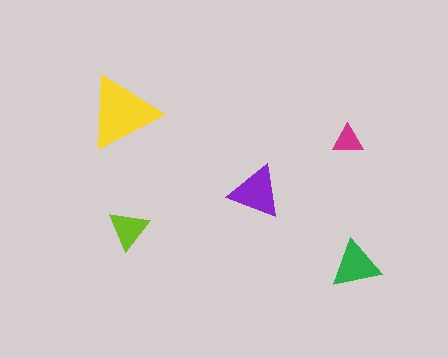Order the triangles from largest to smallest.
the yellow one, the purple one, the green one, the lime one, the magenta one.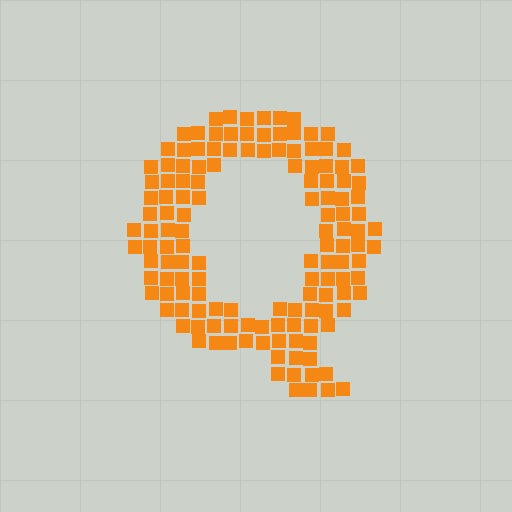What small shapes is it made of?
It is made of small squares.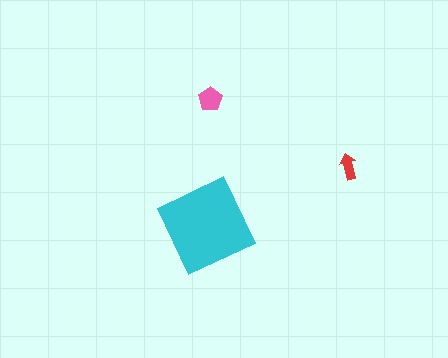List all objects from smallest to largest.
The red arrow, the pink pentagon, the cyan square.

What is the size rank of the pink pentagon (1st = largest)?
2nd.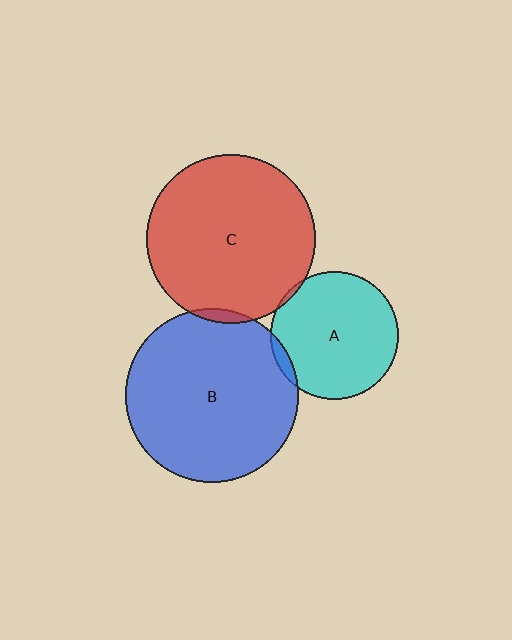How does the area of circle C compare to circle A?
Approximately 1.7 times.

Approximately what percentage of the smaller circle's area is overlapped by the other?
Approximately 5%.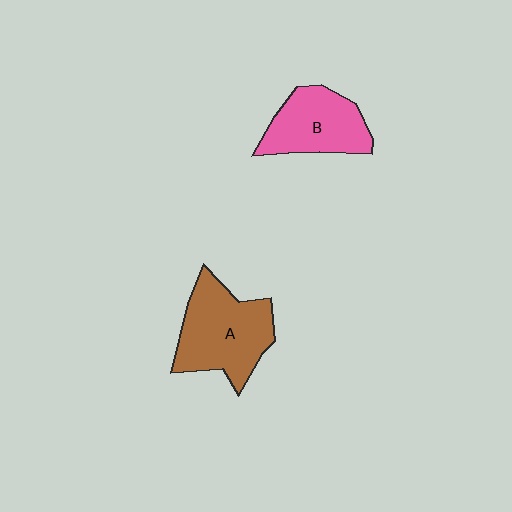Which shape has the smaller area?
Shape B (pink).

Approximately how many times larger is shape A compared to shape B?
Approximately 1.3 times.